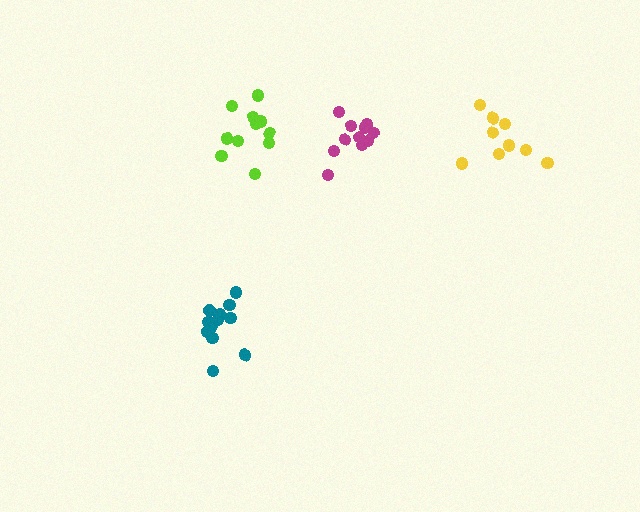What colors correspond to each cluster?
The clusters are colored: yellow, teal, lime, magenta.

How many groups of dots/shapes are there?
There are 4 groups.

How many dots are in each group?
Group 1: 9 dots, Group 2: 12 dots, Group 3: 11 dots, Group 4: 11 dots (43 total).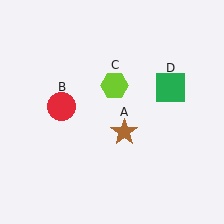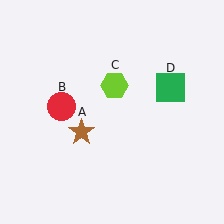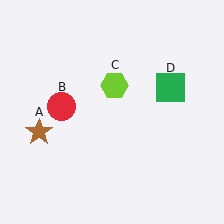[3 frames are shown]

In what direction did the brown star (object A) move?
The brown star (object A) moved left.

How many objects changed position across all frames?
1 object changed position: brown star (object A).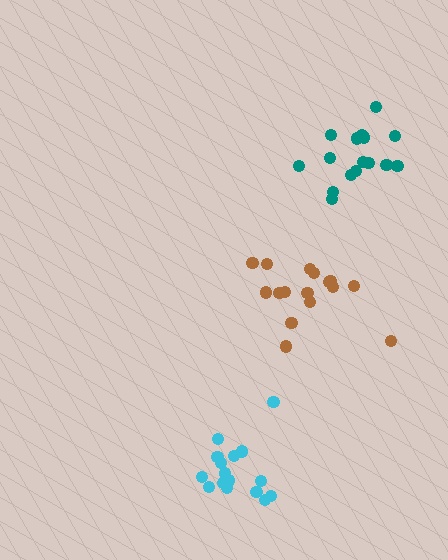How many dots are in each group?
Group 1: 16 dots, Group 2: 16 dots, Group 3: 16 dots (48 total).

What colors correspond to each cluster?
The clusters are colored: teal, cyan, brown.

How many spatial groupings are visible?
There are 3 spatial groupings.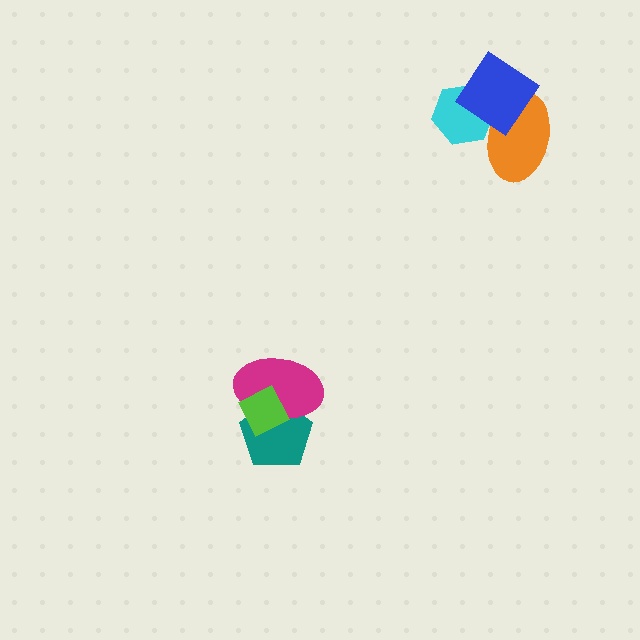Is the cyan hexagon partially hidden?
Yes, it is partially covered by another shape.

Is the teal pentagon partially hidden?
Yes, it is partially covered by another shape.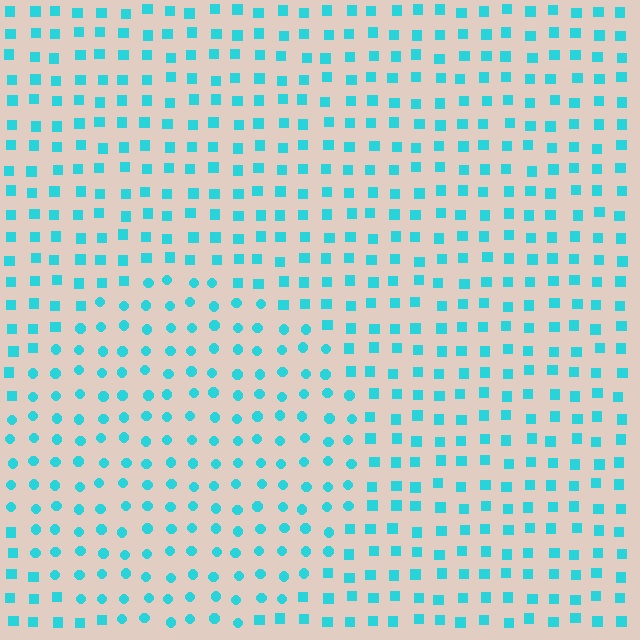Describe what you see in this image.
The image is filled with small cyan elements arranged in a uniform grid. A circle-shaped region contains circles, while the surrounding area contains squares. The boundary is defined purely by the change in element shape.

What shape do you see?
I see a circle.